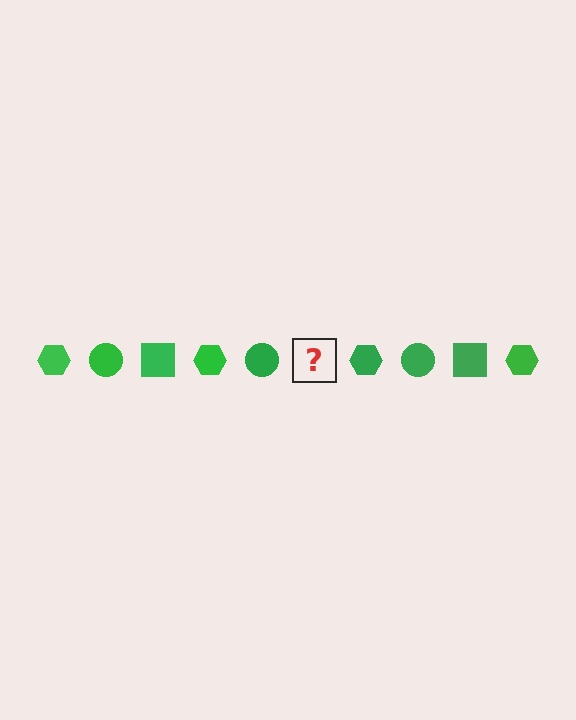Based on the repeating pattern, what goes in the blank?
The blank should be a green square.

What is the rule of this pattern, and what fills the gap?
The rule is that the pattern cycles through hexagon, circle, square shapes in green. The gap should be filled with a green square.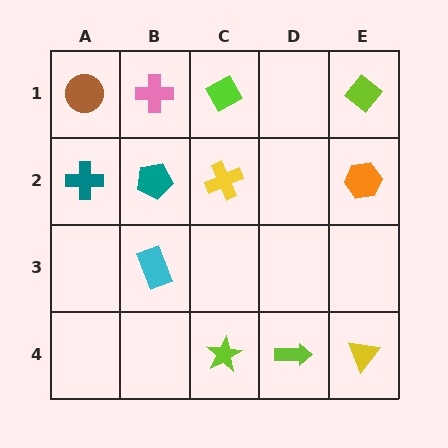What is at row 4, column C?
A lime star.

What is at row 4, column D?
A lime arrow.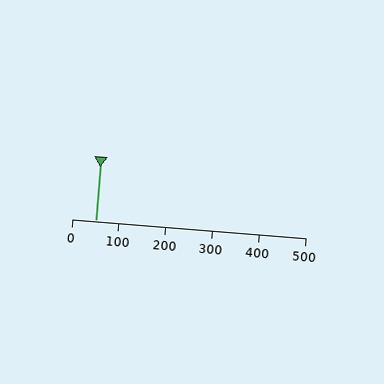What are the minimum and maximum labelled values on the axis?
The axis runs from 0 to 500.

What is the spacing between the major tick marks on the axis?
The major ticks are spaced 100 apart.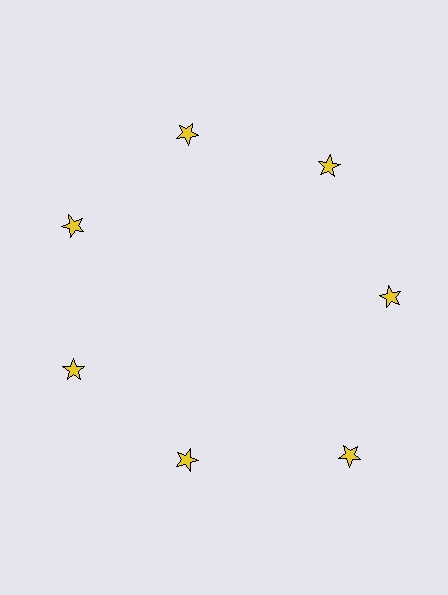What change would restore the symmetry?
The symmetry would be restored by moving it inward, back onto the ring so that all 7 stars sit at equal angles and equal distance from the center.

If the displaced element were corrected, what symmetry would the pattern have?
It would have 7-fold rotational symmetry — the pattern would map onto itself every 51 degrees.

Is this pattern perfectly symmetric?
No. The 7 yellow stars are arranged in a ring, but one element near the 5 o'clock position is pushed outward from the center, breaking the 7-fold rotational symmetry.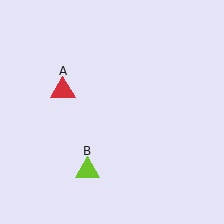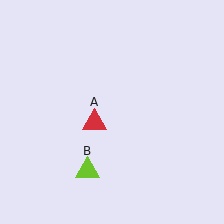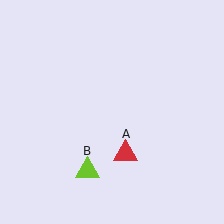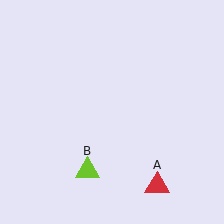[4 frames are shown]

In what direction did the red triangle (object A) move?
The red triangle (object A) moved down and to the right.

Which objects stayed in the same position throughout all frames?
Lime triangle (object B) remained stationary.